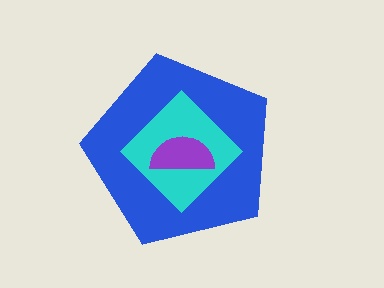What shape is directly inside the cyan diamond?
The purple semicircle.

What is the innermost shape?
The purple semicircle.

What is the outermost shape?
The blue pentagon.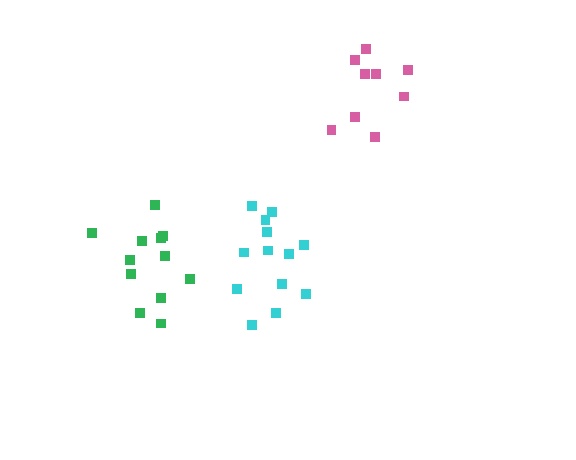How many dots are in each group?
Group 1: 13 dots, Group 2: 12 dots, Group 3: 9 dots (34 total).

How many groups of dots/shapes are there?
There are 3 groups.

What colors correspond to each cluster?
The clusters are colored: cyan, green, pink.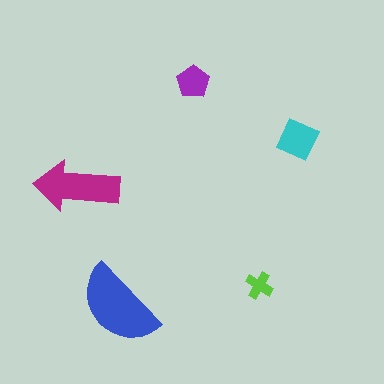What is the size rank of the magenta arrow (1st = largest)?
2nd.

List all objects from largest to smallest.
The blue semicircle, the magenta arrow, the cyan diamond, the purple pentagon, the lime cross.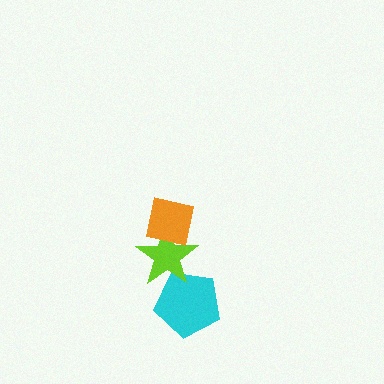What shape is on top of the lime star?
The orange square is on top of the lime star.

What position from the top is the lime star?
The lime star is 2nd from the top.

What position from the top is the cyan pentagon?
The cyan pentagon is 3rd from the top.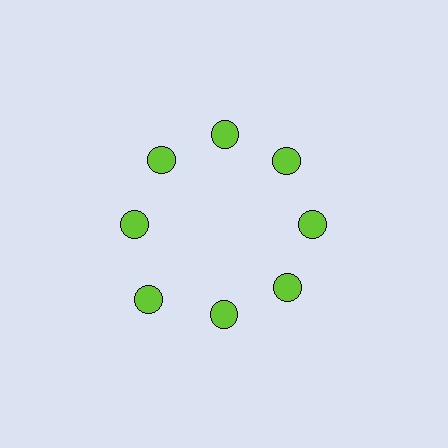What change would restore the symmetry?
The symmetry would be restored by moving it inward, back onto the ring so that all 8 circles sit at equal angles and equal distance from the center.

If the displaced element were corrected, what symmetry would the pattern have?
It would have 8-fold rotational symmetry — the pattern would map onto itself every 45 degrees.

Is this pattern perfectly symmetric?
No. The 8 lime circles are arranged in a ring, but one element near the 8 o'clock position is pushed outward from the center, breaking the 8-fold rotational symmetry.